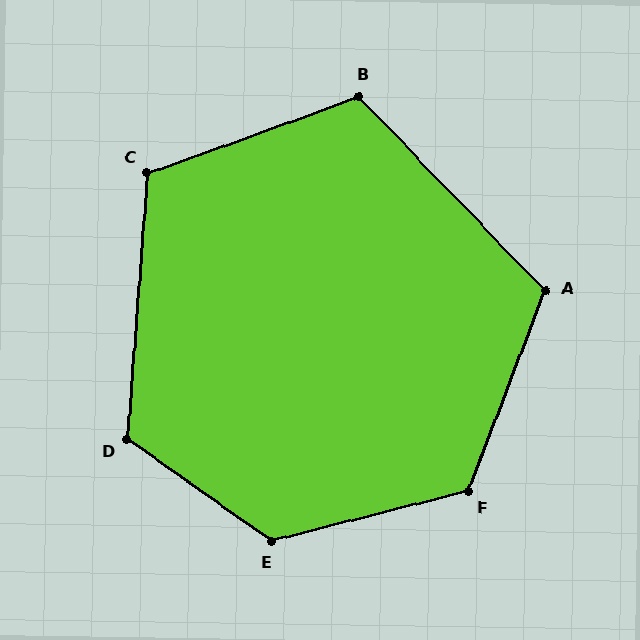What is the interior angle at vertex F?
Approximately 125 degrees (obtuse).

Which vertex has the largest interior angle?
E, at approximately 130 degrees.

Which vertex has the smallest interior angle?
B, at approximately 114 degrees.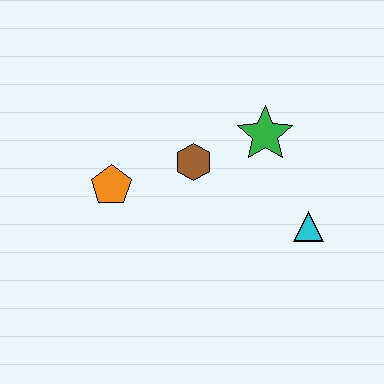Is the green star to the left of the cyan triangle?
Yes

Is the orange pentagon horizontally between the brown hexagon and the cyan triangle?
No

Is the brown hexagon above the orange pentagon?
Yes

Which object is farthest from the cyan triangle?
The orange pentagon is farthest from the cyan triangle.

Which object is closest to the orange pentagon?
The brown hexagon is closest to the orange pentagon.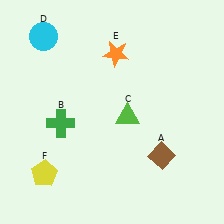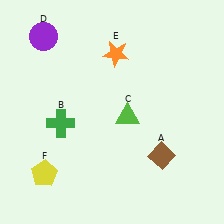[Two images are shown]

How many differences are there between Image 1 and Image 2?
There is 1 difference between the two images.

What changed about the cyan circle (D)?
In Image 1, D is cyan. In Image 2, it changed to purple.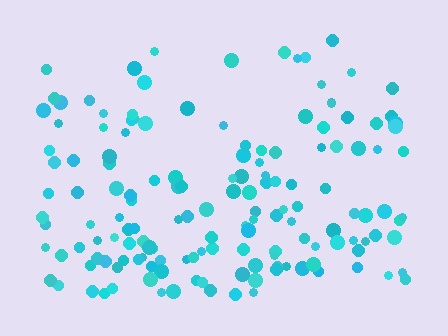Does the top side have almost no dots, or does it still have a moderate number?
Still a moderate number, just noticeably fewer than the bottom.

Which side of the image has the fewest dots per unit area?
The top.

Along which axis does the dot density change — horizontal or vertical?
Vertical.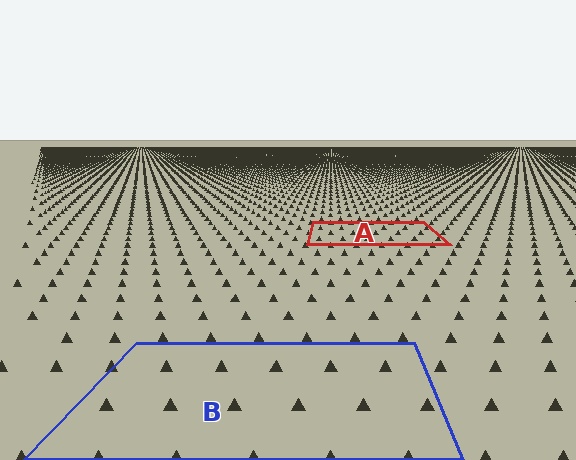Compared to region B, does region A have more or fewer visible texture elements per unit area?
Region A has more texture elements per unit area — they are packed more densely because it is farther away.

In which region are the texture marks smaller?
The texture marks are smaller in region A, because it is farther away.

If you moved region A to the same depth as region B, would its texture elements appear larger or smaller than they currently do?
They would appear larger. At a closer depth, the same texture elements are projected at a bigger on-screen size.